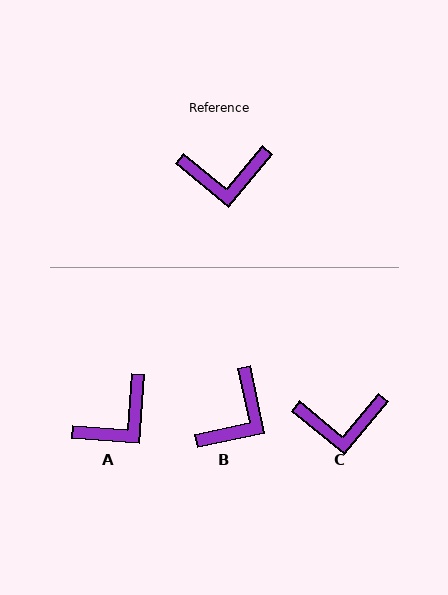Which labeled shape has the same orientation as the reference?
C.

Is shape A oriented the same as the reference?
No, it is off by about 35 degrees.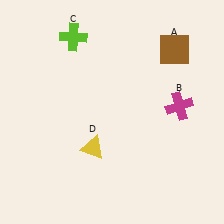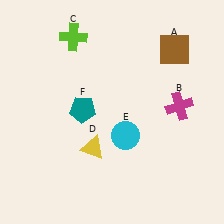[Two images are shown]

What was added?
A cyan circle (E), a teal pentagon (F) were added in Image 2.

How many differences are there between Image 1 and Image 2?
There are 2 differences between the two images.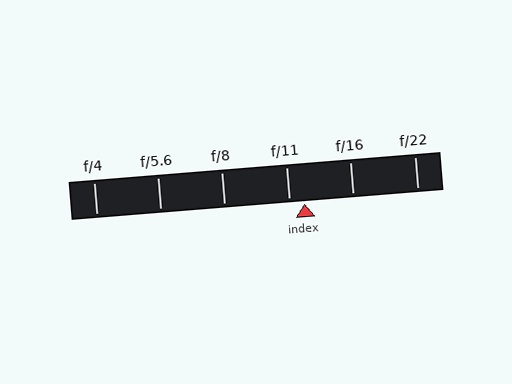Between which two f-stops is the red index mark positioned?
The index mark is between f/11 and f/16.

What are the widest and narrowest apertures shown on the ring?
The widest aperture shown is f/4 and the narrowest is f/22.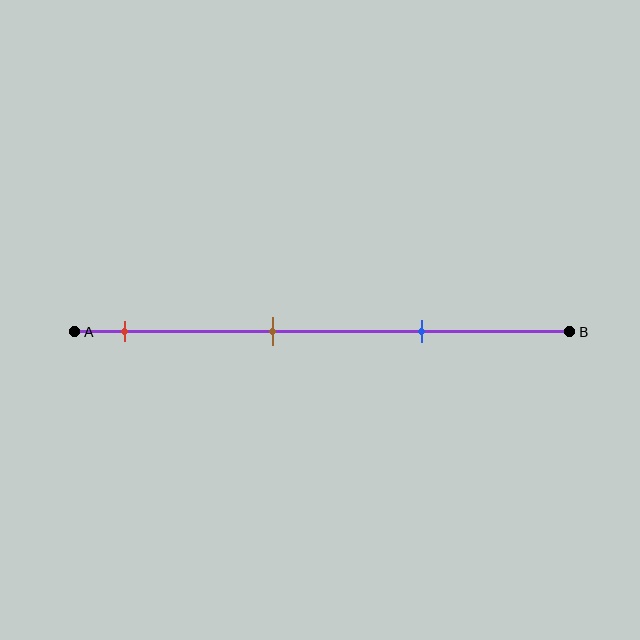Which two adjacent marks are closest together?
The brown and blue marks are the closest adjacent pair.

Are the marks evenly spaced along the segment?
Yes, the marks are approximately evenly spaced.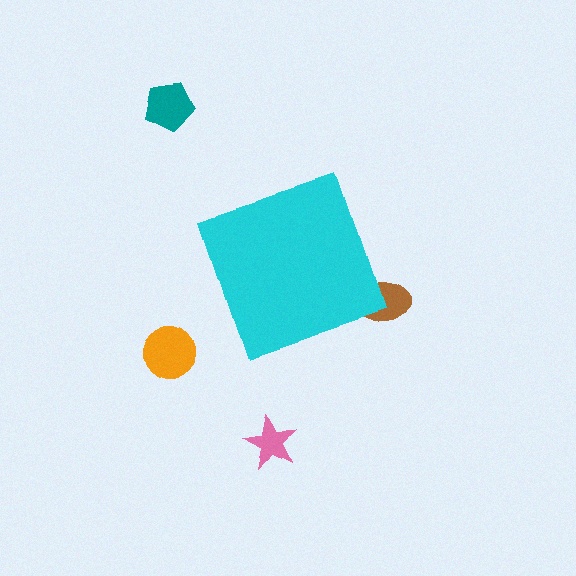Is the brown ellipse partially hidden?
Yes, the brown ellipse is partially hidden behind the cyan diamond.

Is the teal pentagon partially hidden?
No, the teal pentagon is fully visible.